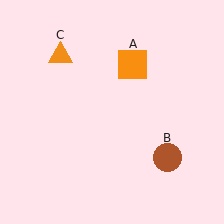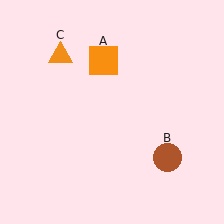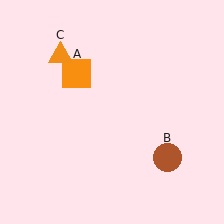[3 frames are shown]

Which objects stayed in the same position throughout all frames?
Brown circle (object B) and orange triangle (object C) remained stationary.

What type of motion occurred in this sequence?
The orange square (object A) rotated counterclockwise around the center of the scene.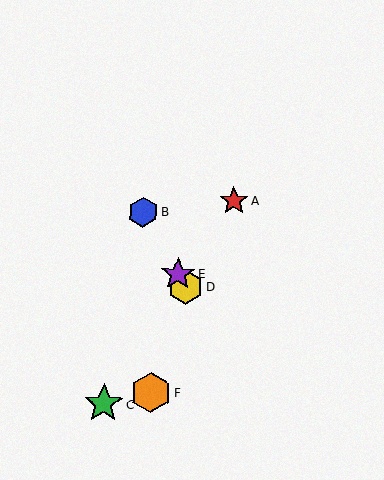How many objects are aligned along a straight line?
3 objects (B, D, E) are aligned along a straight line.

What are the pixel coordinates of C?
Object C is at (104, 404).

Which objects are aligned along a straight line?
Objects B, D, E are aligned along a straight line.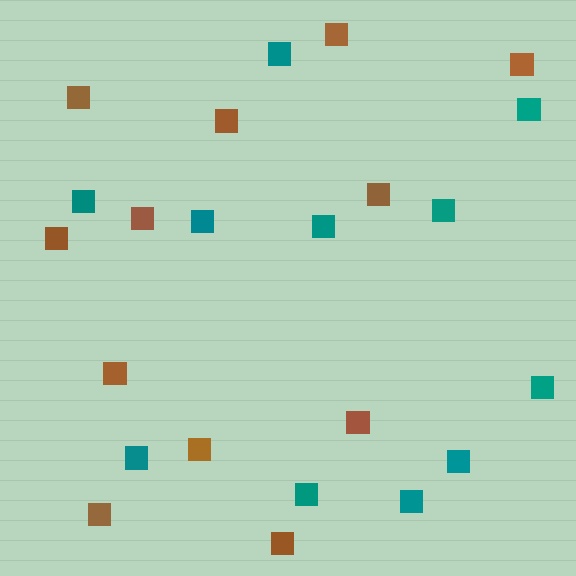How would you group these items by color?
There are 2 groups: one group of teal squares (11) and one group of brown squares (12).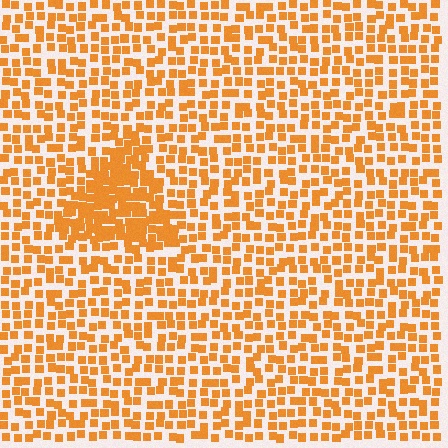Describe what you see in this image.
The image contains small orange elements arranged at two different densities. A triangle-shaped region is visible where the elements are more densely packed than the surrounding area.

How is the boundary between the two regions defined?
The boundary is defined by a change in element density (approximately 2.0x ratio). All elements are the same color, size, and shape.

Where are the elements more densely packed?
The elements are more densely packed inside the triangle boundary.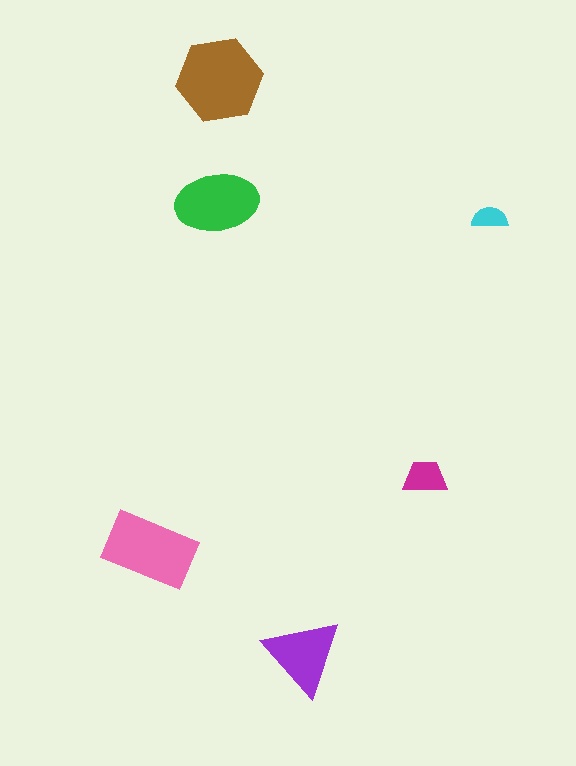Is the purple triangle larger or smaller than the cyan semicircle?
Larger.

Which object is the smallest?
The cyan semicircle.